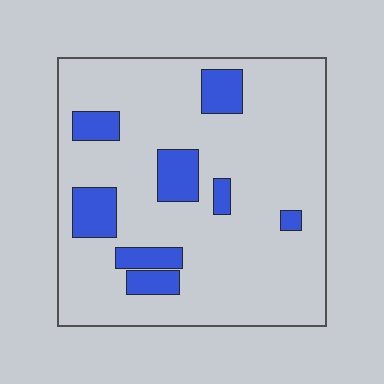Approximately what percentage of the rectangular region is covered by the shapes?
Approximately 15%.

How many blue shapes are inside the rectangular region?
8.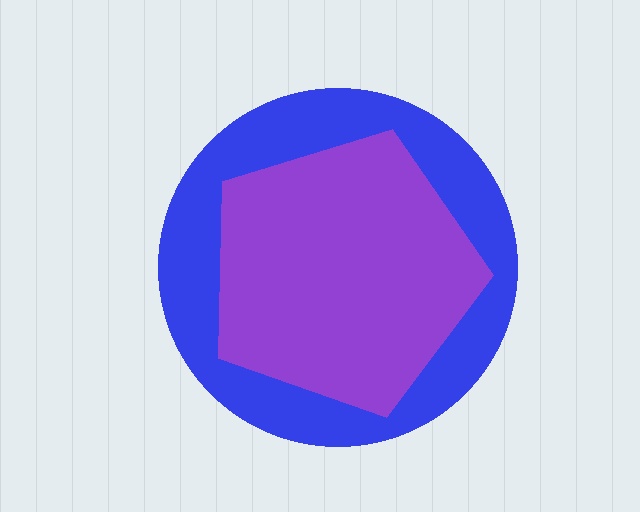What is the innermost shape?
The purple pentagon.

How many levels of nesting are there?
2.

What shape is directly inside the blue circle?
The purple pentagon.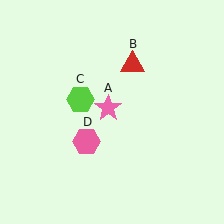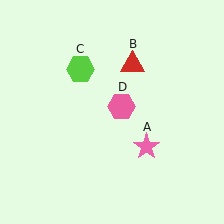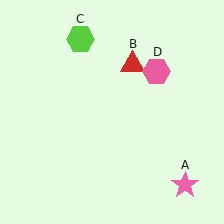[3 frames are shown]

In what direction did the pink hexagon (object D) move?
The pink hexagon (object D) moved up and to the right.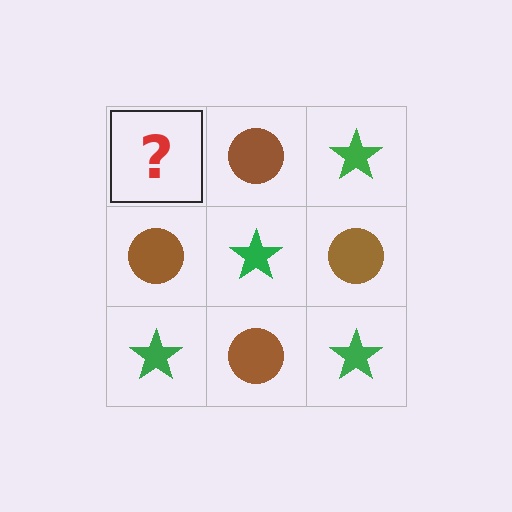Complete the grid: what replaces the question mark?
The question mark should be replaced with a green star.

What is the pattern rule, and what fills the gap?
The rule is that it alternates green star and brown circle in a checkerboard pattern. The gap should be filled with a green star.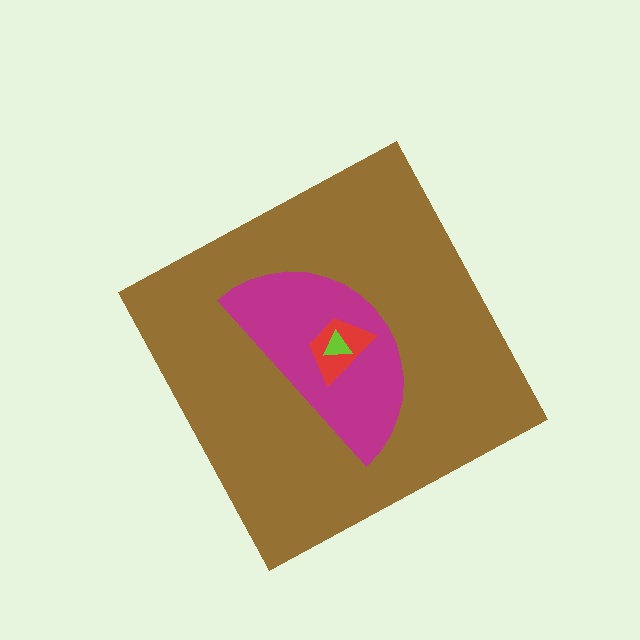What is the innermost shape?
The lime triangle.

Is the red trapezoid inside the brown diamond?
Yes.